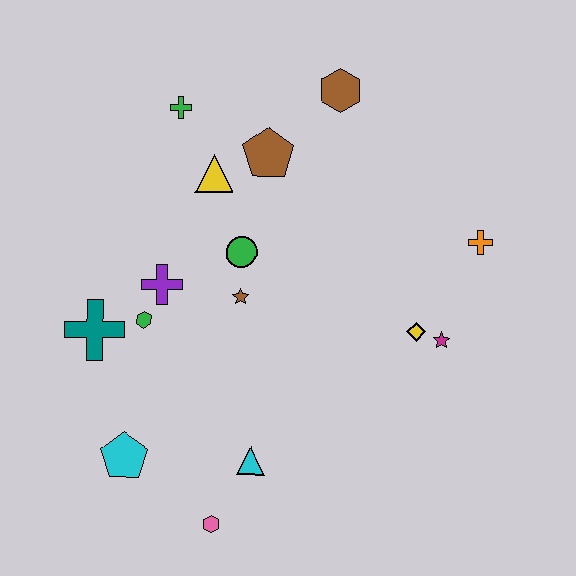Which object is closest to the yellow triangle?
The brown pentagon is closest to the yellow triangle.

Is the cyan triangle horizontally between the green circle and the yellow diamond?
Yes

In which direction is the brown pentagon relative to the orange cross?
The brown pentagon is to the left of the orange cross.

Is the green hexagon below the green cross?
Yes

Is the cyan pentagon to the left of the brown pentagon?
Yes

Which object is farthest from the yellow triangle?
The pink hexagon is farthest from the yellow triangle.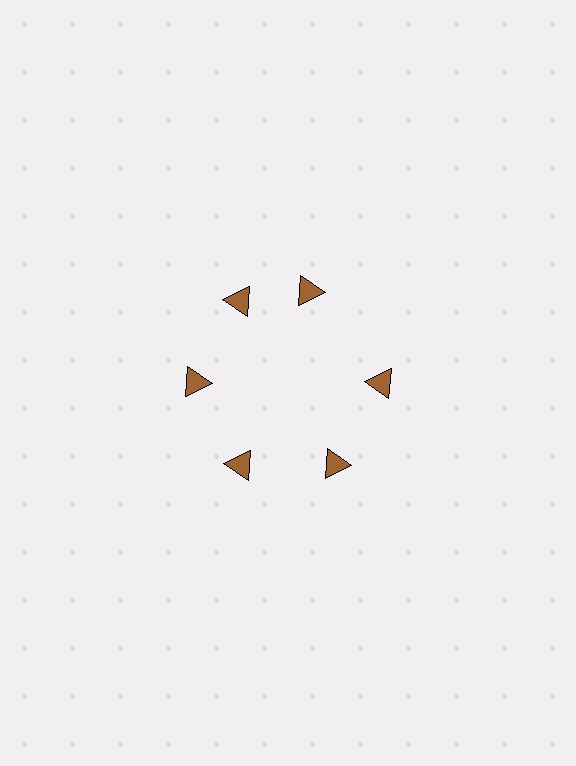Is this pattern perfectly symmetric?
No. The 6 brown triangles are arranged in a ring, but one element near the 1 o'clock position is rotated out of alignment along the ring, breaking the 6-fold rotational symmetry.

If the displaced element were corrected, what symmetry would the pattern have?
It would have 6-fold rotational symmetry — the pattern would map onto itself every 60 degrees.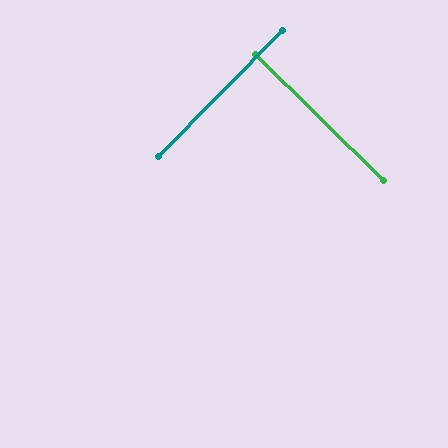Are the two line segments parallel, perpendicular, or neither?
Perpendicular — they meet at approximately 90°.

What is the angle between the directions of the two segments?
Approximately 90 degrees.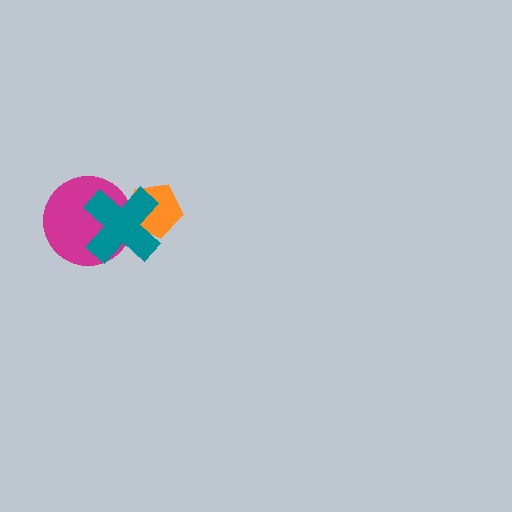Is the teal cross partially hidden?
No, no other shape covers it.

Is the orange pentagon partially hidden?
Yes, it is partially covered by another shape.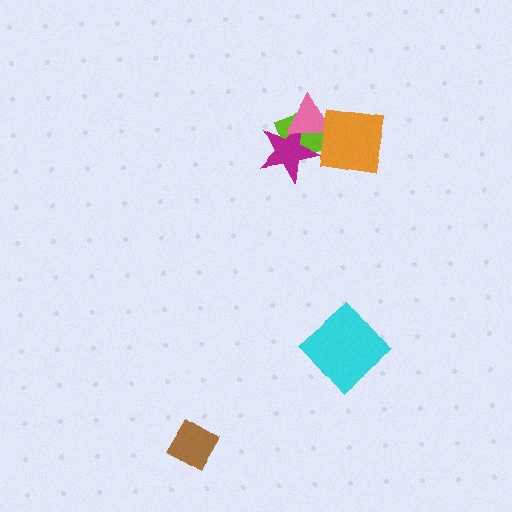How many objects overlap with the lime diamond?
3 objects overlap with the lime diamond.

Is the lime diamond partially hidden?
Yes, it is partially covered by another shape.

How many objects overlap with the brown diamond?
0 objects overlap with the brown diamond.